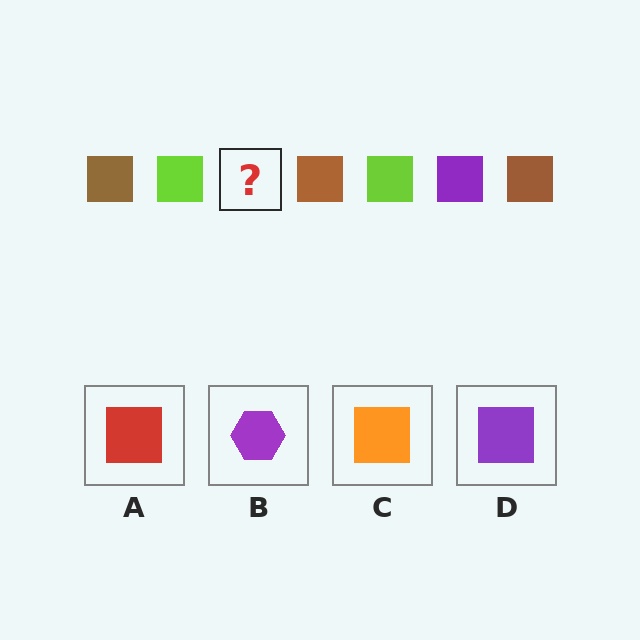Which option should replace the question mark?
Option D.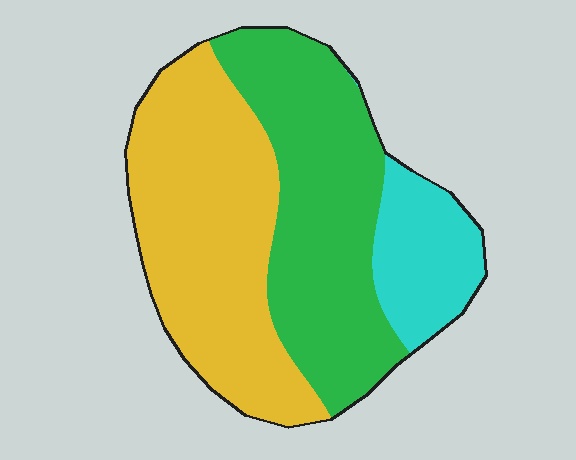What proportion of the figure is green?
Green covers roughly 40% of the figure.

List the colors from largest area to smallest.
From largest to smallest: yellow, green, cyan.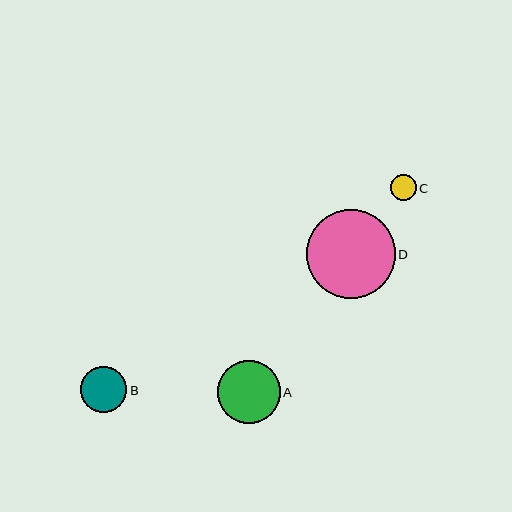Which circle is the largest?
Circle D is the largest with a size of approximately 89 pixels.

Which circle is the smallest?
Circle C is the smallest with a size of approximately 26 pixels.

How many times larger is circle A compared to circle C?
Circle A is approximately 2.4 times the size of circle C.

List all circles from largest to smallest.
From largest to smallest: D, A, B, C.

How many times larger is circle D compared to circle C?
Circle D is approximately 3.4 times the size of circle C.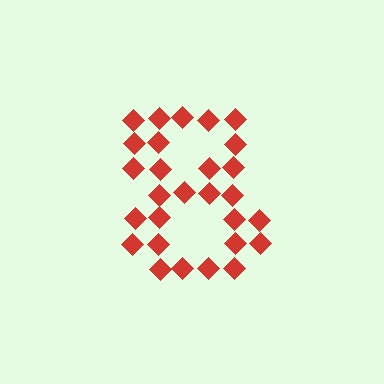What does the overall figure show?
The overall figure shows the digit 8.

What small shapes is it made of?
It is made of small diamonds.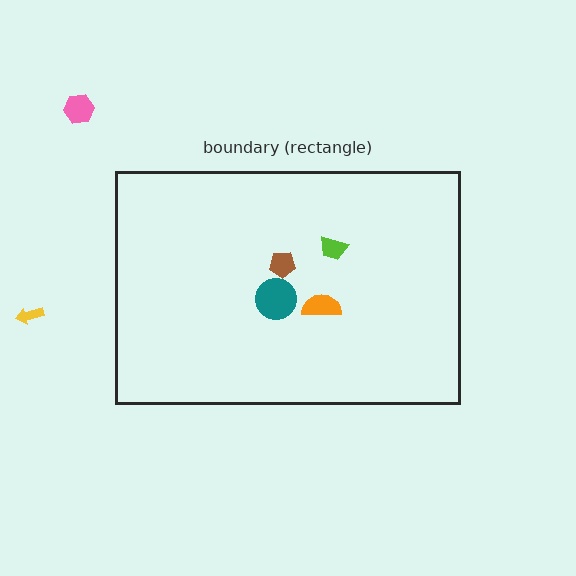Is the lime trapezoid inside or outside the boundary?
Inside.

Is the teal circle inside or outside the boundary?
Inside.